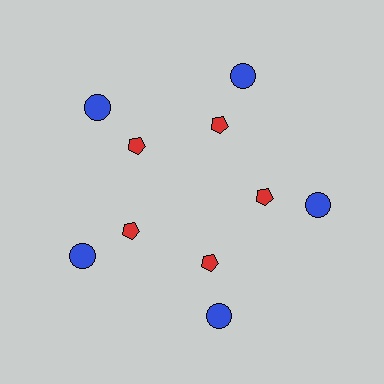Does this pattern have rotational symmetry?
Yes, this pattern has 5-fold rotational symmetry. It looks the same after rotating 72 degrees around the center.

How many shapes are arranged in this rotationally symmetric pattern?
There are 10 shapes, arranged in 5 groups of 2.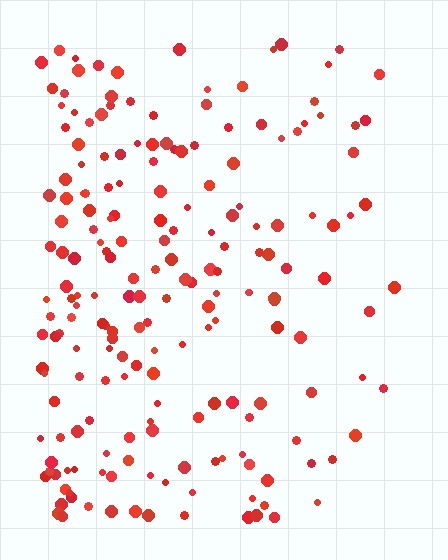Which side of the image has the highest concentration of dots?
The left.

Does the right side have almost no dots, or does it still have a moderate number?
Still a moderate number, just noticeably fewer than the left.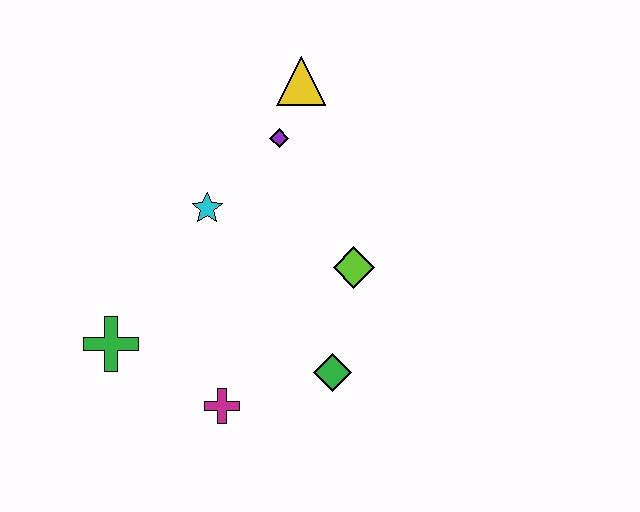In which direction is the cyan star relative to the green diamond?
The cyan star is above the green diamond.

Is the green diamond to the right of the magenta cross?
Yes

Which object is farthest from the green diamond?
The yellow triangle is farthest from the green diamond.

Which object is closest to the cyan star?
The purple diamond is closest to the cyan star.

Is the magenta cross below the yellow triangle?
Yes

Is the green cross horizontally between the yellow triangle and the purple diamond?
No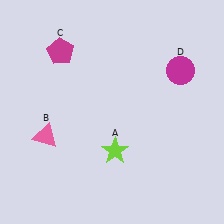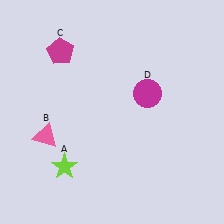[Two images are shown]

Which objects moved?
The objects that moved are: the lime star (A), the magenta circle (D).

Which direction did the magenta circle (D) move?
The magenta circle (D) moved left.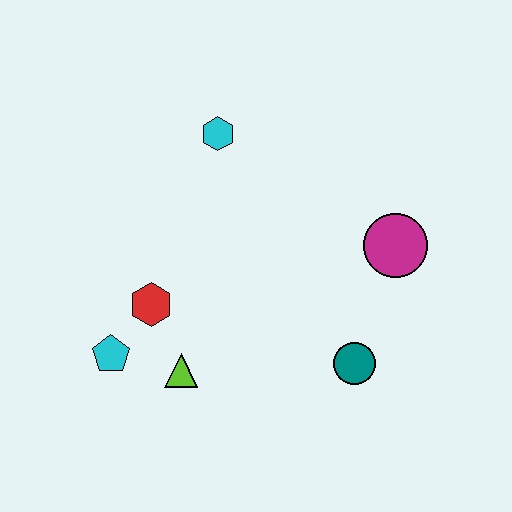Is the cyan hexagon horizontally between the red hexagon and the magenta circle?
Yes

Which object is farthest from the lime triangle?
The magenta circle is farthest from the lime triangle.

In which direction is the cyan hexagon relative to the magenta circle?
The cyan hexagon is to the left of the magenta circle.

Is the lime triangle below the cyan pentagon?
Yes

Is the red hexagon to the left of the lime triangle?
Yes